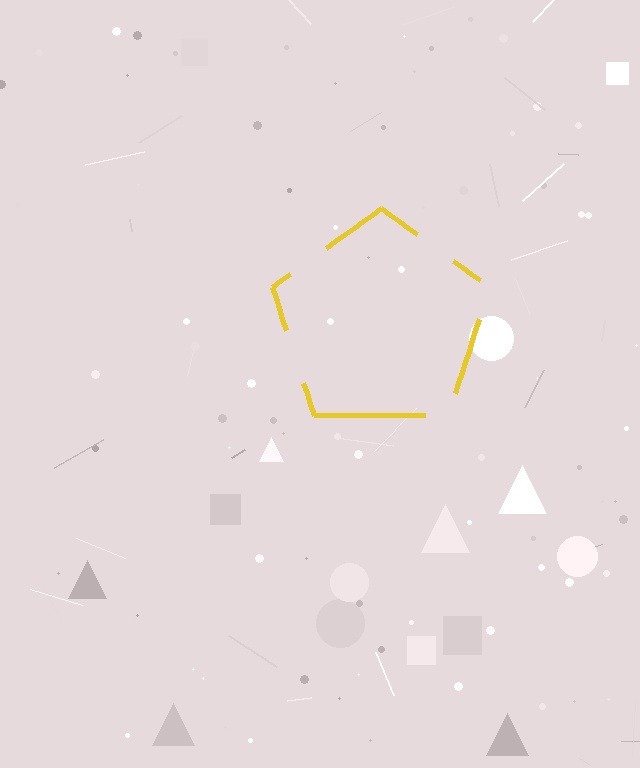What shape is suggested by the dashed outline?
The dashed outline suggests a pentagon.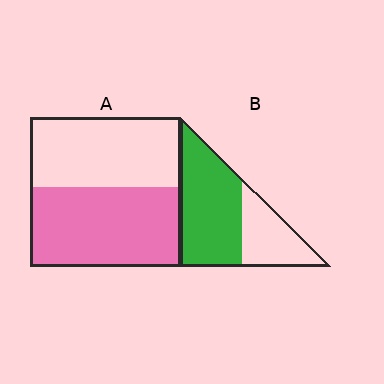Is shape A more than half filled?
Roughly half.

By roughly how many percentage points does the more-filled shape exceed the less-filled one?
By roughly 10 percentage points (B over A).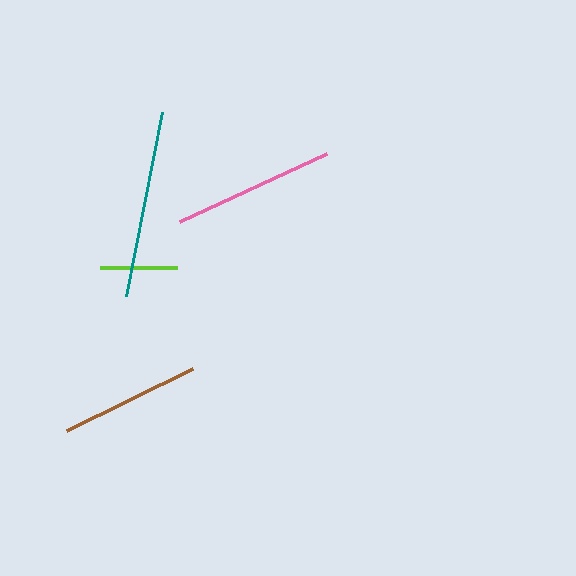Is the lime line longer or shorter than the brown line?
The brown line is longer than the lime line.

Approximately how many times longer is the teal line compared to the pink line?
The teal line is approximately 1.2 times the length of the pink line.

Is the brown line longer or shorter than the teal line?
The teal line is longer than the brown line.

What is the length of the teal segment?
The teal segment is approximately 187 pixels long.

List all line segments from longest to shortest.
From longest to shortest: teal, pink, brown, lime.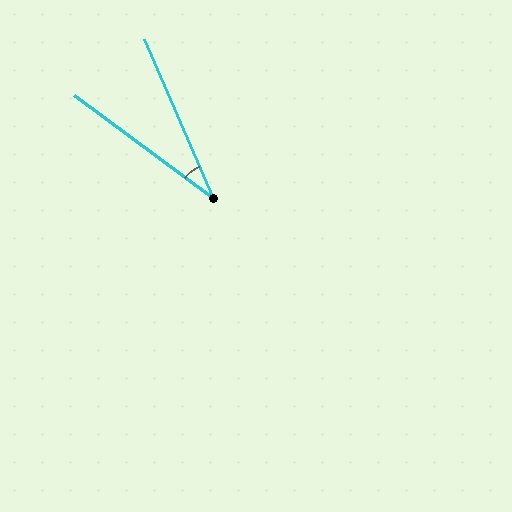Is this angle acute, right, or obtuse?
It is acute.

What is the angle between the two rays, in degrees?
Approximately 30 degrees.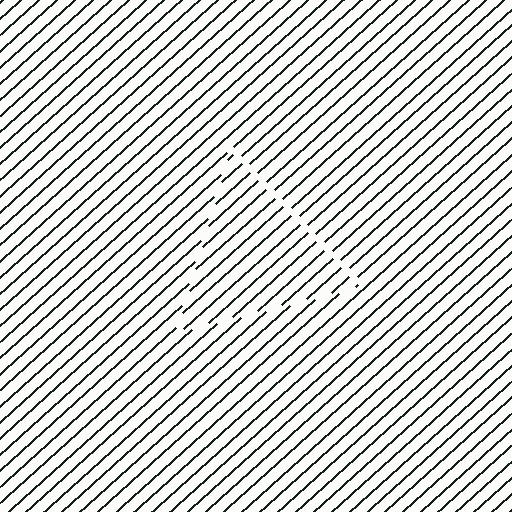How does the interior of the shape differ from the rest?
The interior of the shape contains the same grating, shifted by half a period — the contour is defined by the phase discontinuity where line-ends from the inner and outer gratings abut.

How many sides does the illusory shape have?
3 sides — the line-ends trace a triangle.